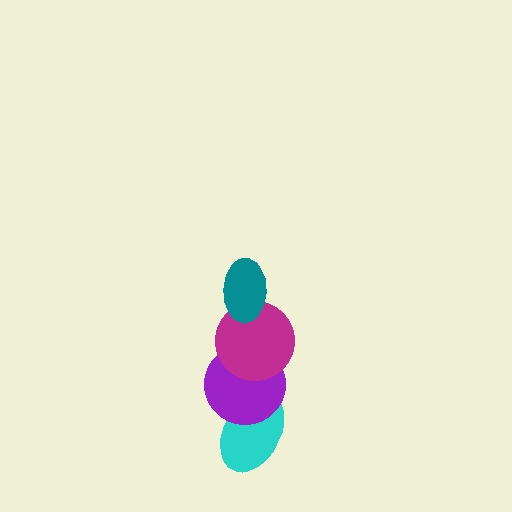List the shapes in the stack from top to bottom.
From top to bottom: the teal ellipse, the magenta circle, the purple circle, the cyan ellipse.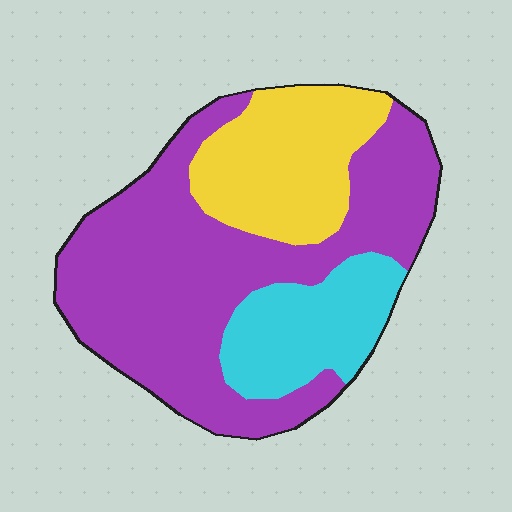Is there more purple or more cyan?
Purple.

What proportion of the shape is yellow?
Yellow takes up about one quarter (1/4) of the shape.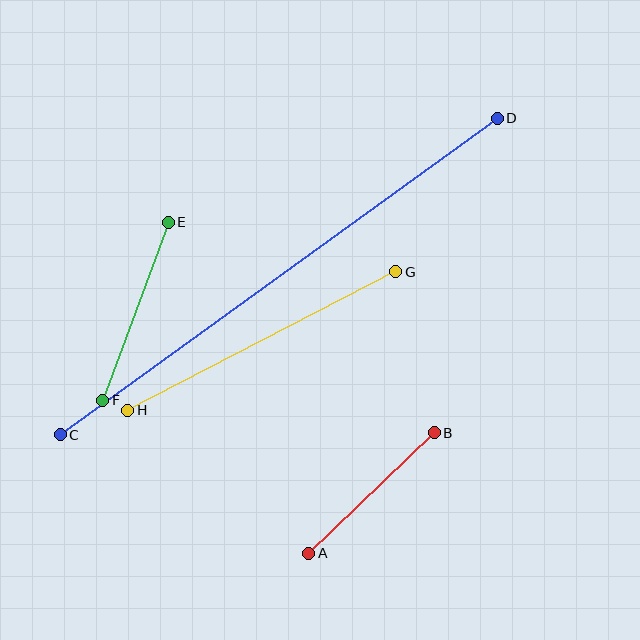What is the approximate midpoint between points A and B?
The midpoint is at approximately (371, 493) pixels.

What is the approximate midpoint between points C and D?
The midpoint is at approximately (279, 276) pixels.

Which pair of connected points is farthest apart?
Points C and D are farthest apart.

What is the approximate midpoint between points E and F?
The midpoint is at approximately (136, 311) pixels.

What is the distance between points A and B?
The distance is approximately 174 pixels.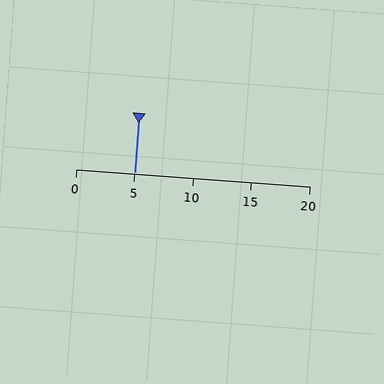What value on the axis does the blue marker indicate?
The marker indicates approximately 5.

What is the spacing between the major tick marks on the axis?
The major ticks are spaced 5 apart.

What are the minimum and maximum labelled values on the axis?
The axis runs from 0 to 20.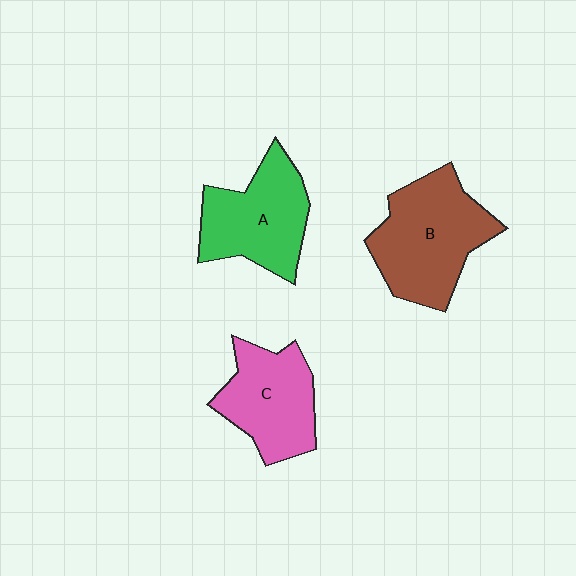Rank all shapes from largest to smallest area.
From largest to smallest: B (brown), A (green), C (pink).